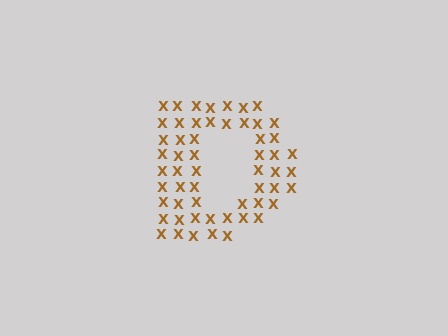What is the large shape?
The large shape is the letter D.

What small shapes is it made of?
It is made of small letter X's.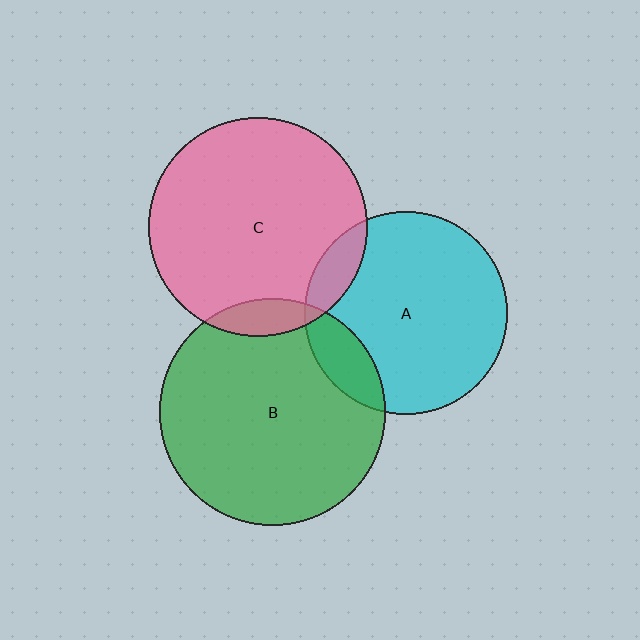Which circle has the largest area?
Circle B (green).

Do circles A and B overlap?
Yes.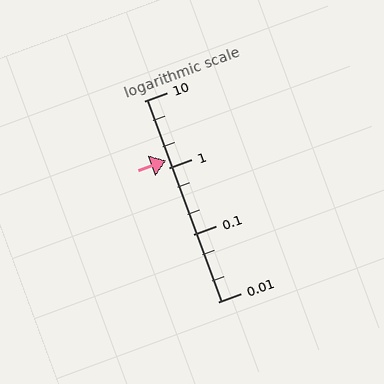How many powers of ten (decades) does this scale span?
The scale spans 3 decades, from 0.01 to 10.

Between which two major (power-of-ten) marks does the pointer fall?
The pointer is between 1 and 10.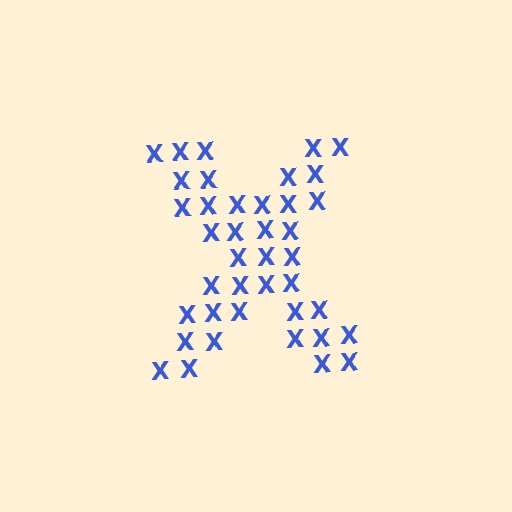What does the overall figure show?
The overall figure shows the letter X.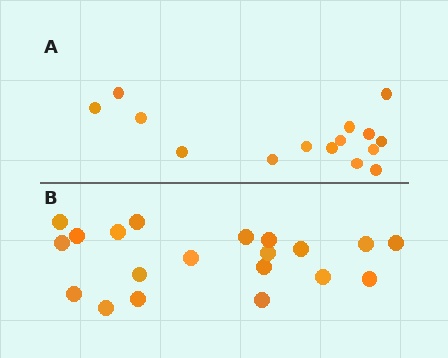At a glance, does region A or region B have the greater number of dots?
Region B (the bottom region) has more dots.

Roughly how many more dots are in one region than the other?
Region B has about 5 more dots than region A.